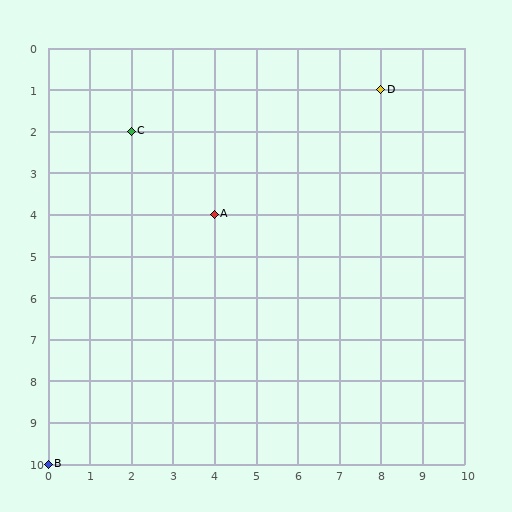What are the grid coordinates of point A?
Point A is at grid coordinates (4, 4).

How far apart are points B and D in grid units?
Points B and D are 8 columns and 9 rows apart (about 12.0 grid units diagonally).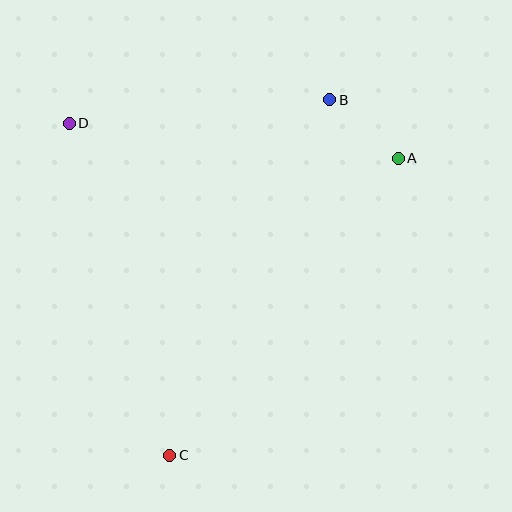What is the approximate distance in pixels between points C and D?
The distance between C and D is approximately 347 pixels.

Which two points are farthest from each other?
Points B and C are farthest from each other.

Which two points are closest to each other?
Points A and B are closest to each other.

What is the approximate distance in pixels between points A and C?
The distance between A and C is approximately 375 pixels.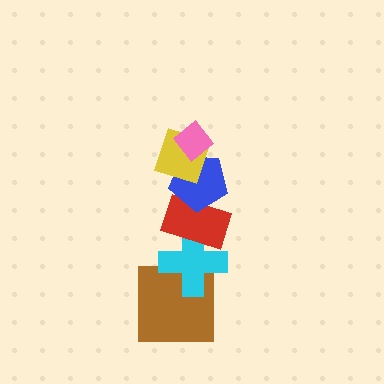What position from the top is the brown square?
The brown square is 6th from the top.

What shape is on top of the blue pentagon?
The yellow square is on top of the blue pentagon.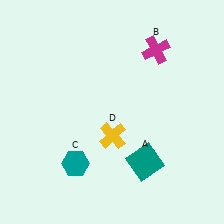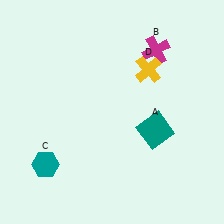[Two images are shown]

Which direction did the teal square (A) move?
The teal square (A) moved up.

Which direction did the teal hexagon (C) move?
The teal hexagon (C) moved left.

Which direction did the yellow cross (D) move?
The yellow cross (D) moved up.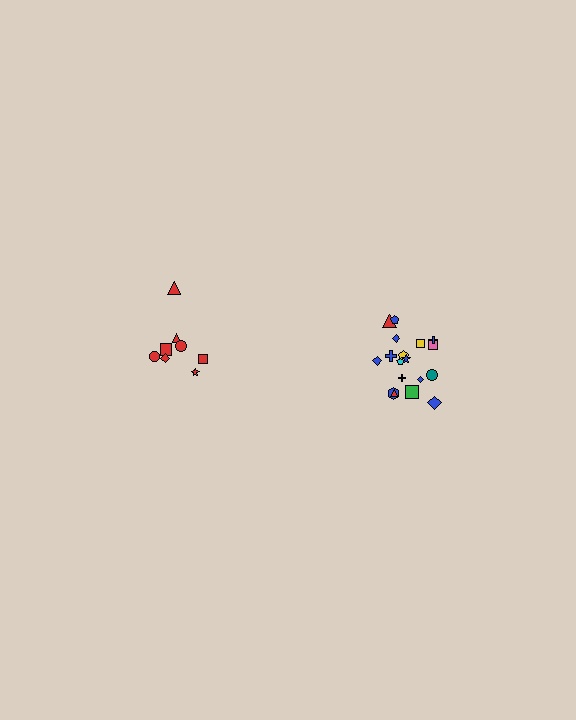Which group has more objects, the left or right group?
The right group.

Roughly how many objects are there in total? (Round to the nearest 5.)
Roughly 25 objects in total.